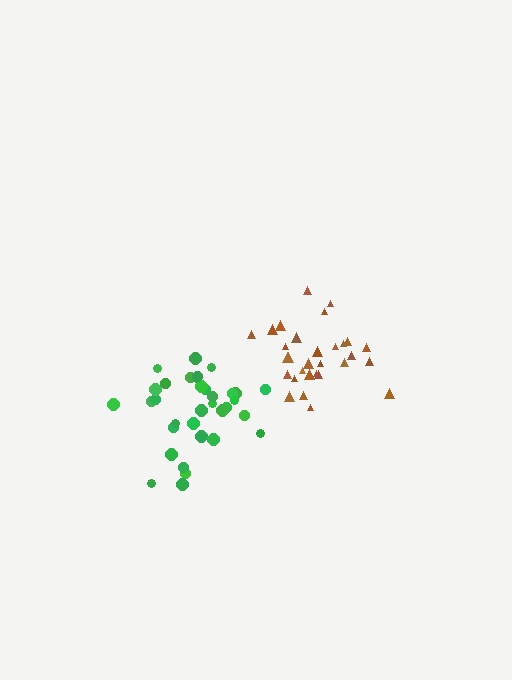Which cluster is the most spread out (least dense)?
Green.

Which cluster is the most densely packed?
Brown.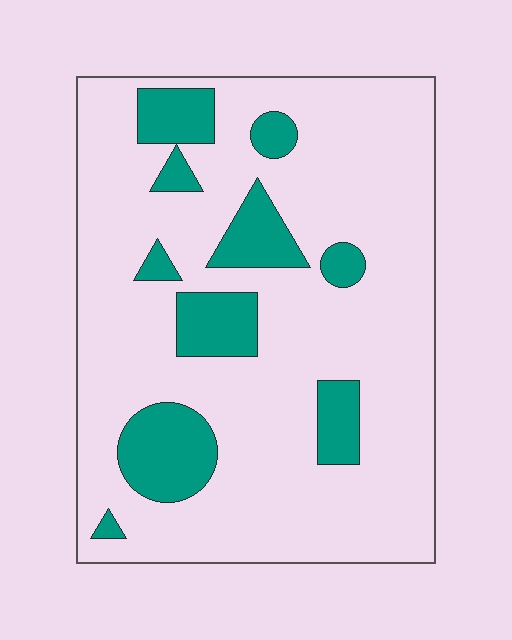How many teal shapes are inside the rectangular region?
10.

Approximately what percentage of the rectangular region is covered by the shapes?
Approximately 20%.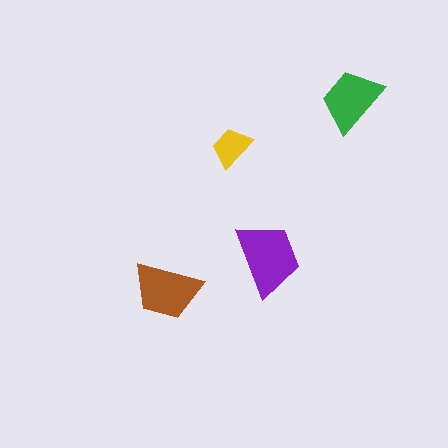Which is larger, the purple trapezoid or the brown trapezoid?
The purple one.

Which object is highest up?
The green trapezoid is topmost.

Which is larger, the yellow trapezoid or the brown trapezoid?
The brown one.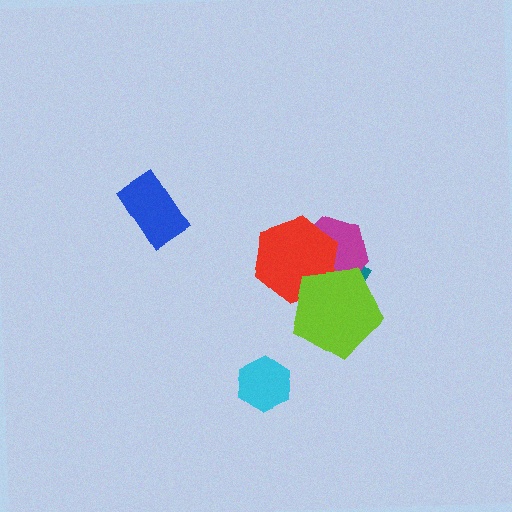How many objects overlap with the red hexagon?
3 objects overlap with the red hexagon.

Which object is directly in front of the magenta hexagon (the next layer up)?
The red hexagon is directly in front of the magenta hexagon.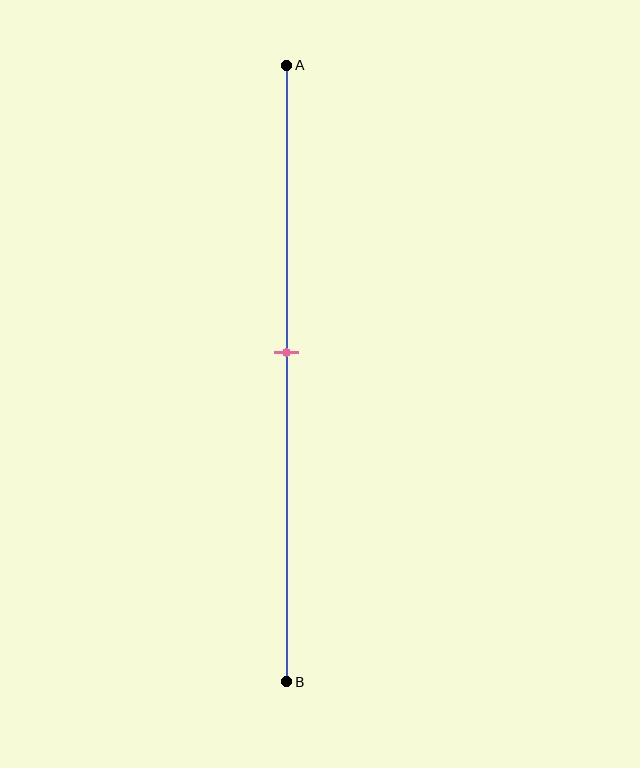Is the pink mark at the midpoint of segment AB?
No, the mark is at about 45% from A, not at the 50% midpoint.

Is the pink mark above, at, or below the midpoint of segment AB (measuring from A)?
The pink mark is above the midpoint of segment AB.